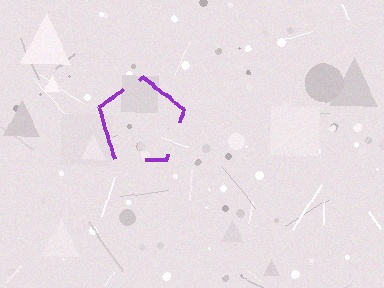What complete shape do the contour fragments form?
The contour fragments form a pentagon.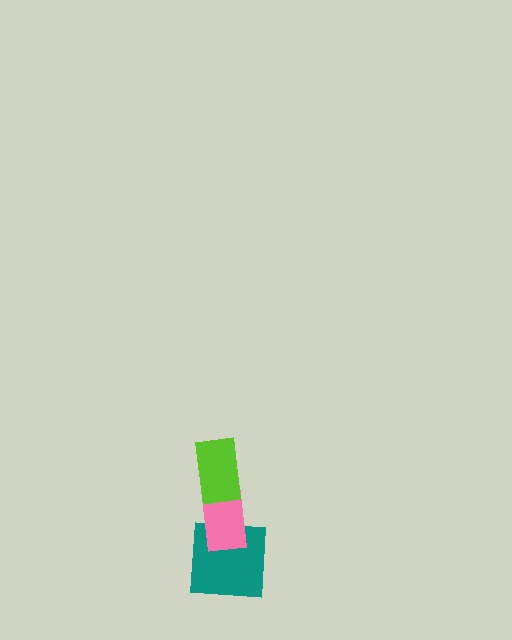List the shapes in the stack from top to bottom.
From top to bottom: the lime rectangle, the pink rectangle, the teal square.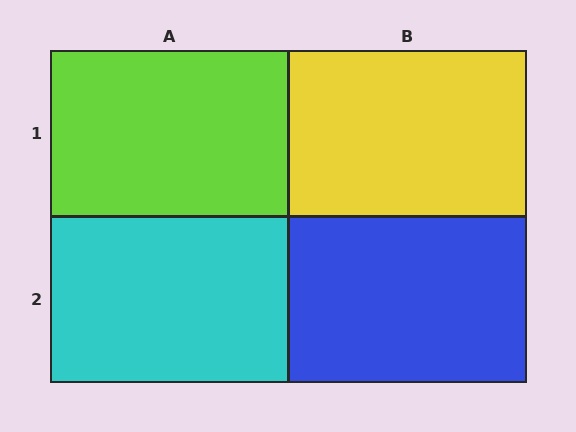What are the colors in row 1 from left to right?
Lime, yellow.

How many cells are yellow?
1 cell is yellow.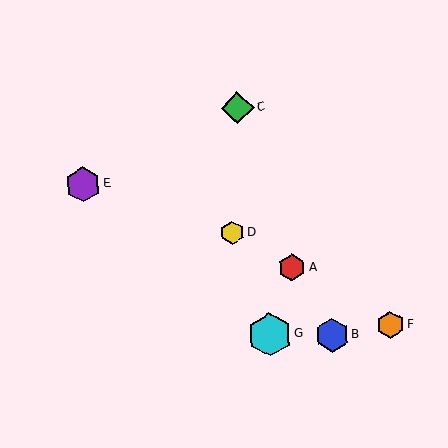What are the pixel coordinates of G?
Object G is at (270, 335).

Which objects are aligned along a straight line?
Objects A, D, F are aligned along a straight line.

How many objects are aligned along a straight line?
3 objects (A, D, F) are aligned along a straight line.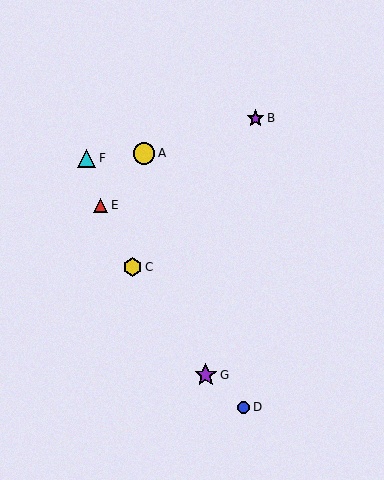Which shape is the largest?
The purple star (labeled G) is the largest.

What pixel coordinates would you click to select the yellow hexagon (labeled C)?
Click at (133, 267) to select the yellow hexagon C.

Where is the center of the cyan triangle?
The center of the cyan triangle is at (87, 158).